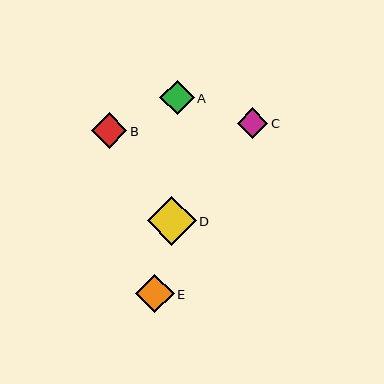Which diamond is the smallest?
Diamond C is the smallest with a size of approximately 31 pixels.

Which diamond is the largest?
Diamond D is the largest with a size of approximately 48 pixels.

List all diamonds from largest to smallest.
From largest to smallest: D, E, B, A, C.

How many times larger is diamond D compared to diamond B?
Diamond D is approximately 1.4 times the size of diamond B.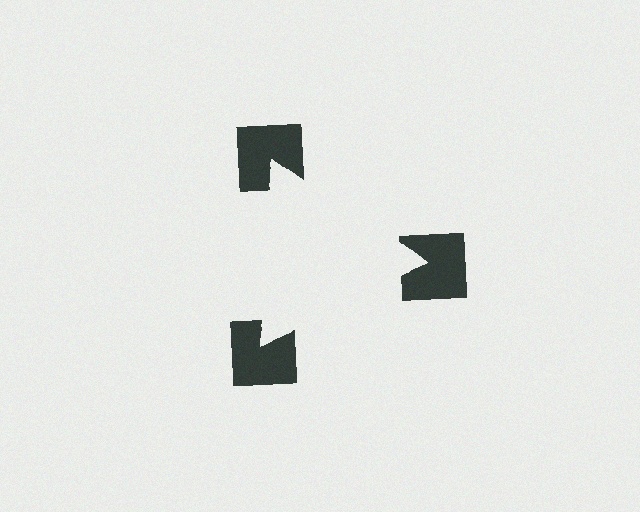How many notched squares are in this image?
There are 3 — one at each vertex of the illusory triangle.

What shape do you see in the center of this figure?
An illusory triangle — its edges are inferred from the aligned wedge cuts in the notched squares, not physically drawn.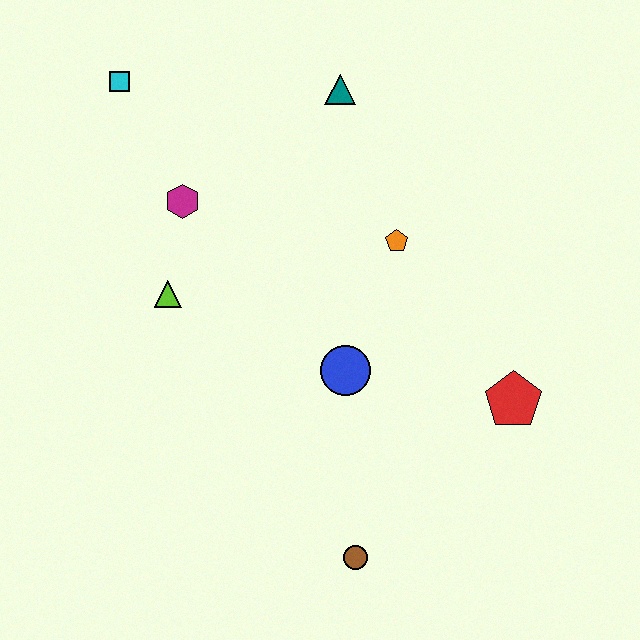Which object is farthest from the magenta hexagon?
The brown circle is farthest from the magenta hexagon.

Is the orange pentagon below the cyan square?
Yes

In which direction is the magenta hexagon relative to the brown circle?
The magenta hexagon is above the brown circle.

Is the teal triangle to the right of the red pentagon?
No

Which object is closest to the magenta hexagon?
The lime triangle is closest to the magenta hexagon.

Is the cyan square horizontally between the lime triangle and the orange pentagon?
No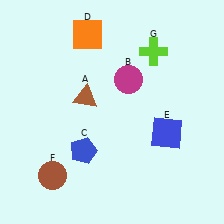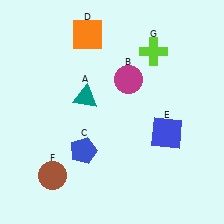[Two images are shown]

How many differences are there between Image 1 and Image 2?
There is 1 difference between the two images.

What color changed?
The triangle (A) changed from brown in Image 1 to teal in Image 2.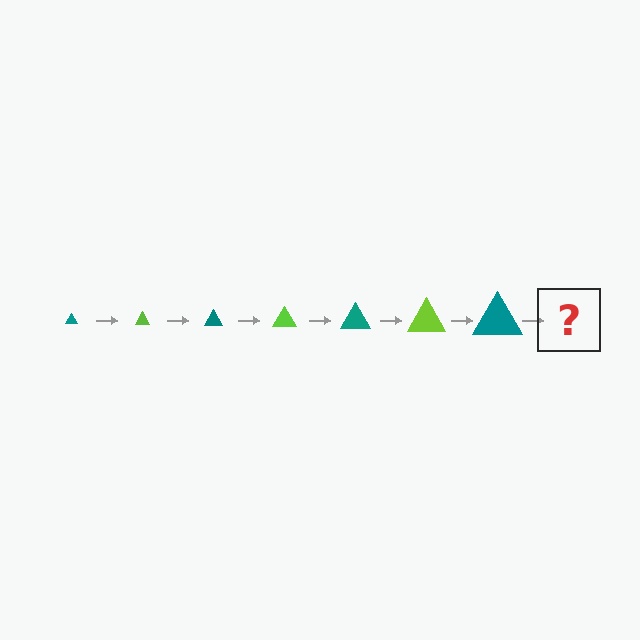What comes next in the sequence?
The next element should be a lime triangle, larger than the previous one.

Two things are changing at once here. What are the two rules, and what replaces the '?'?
The two rules are that the triangle grows larger each step and the color cycles through teal and lime. The '?' should be a lime triangle, larger than the previous one.